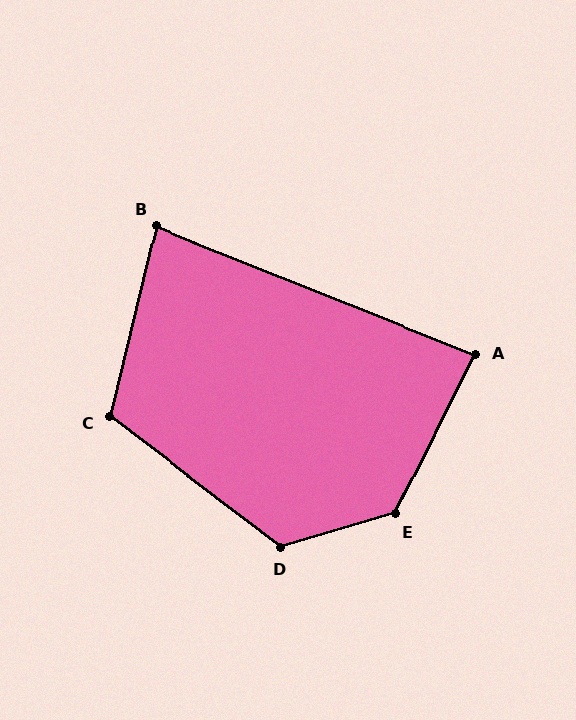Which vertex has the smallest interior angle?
B, at approximately 82 degrees.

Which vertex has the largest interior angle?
E, at approximately 133 degrees.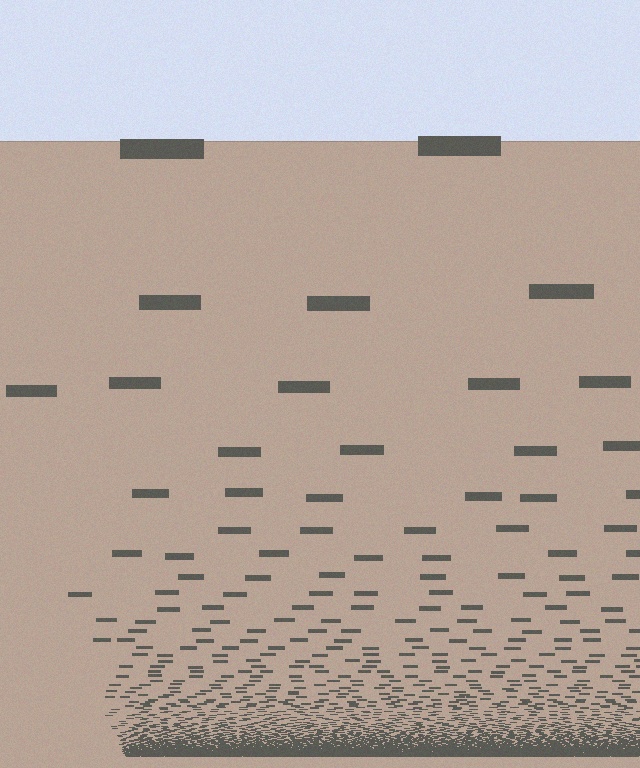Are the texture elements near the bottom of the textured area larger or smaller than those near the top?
Smaller. The gradient is inverted — elements near the bottom are smaller and denser.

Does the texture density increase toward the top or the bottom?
Density increases toward the bottom.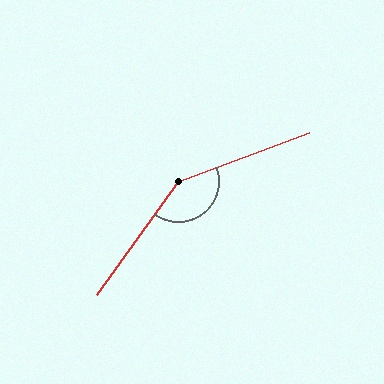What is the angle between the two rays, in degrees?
Approximately 146 degrees.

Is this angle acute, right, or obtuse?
It is obtuse.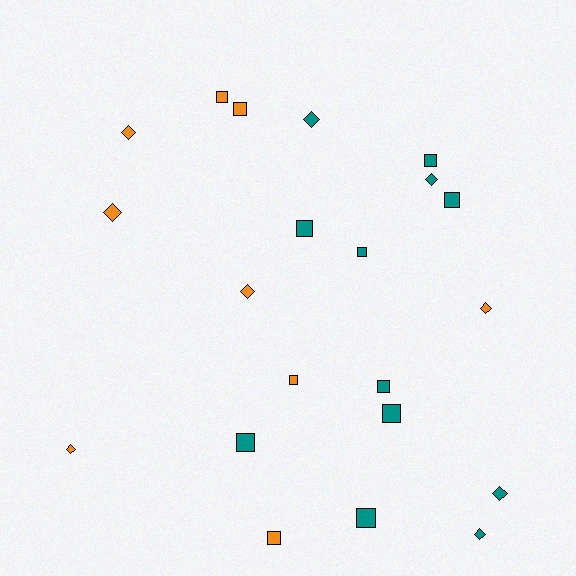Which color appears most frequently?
Teal, with 12 objects.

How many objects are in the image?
There are 21 objects.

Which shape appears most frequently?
Square, with 12 objects.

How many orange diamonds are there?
There are 5 orange diamonds.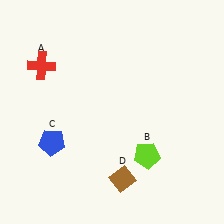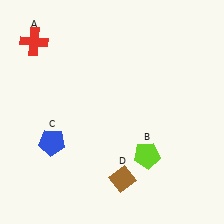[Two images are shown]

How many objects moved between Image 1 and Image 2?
1 object moved between the two images.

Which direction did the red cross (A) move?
The red cross (A) moved up.